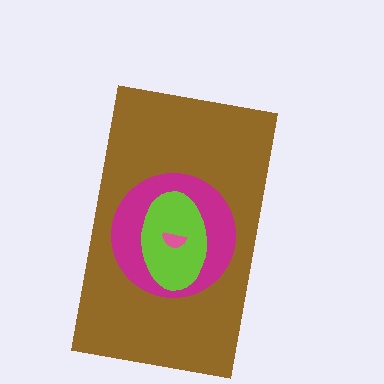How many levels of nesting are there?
4.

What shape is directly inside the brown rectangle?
The magenta circle.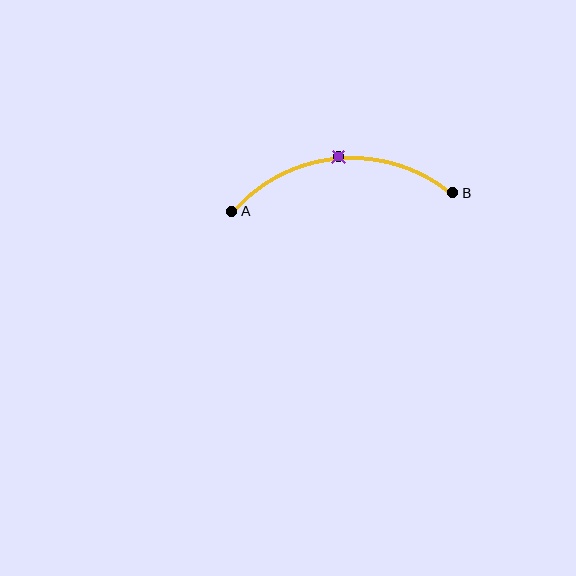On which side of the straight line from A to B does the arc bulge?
The arc bulges above the straight line connecting A and B.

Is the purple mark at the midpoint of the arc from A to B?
Yes. The purple mark lies on the arc at equal arc-length from both A and B — it is the arc midpoint.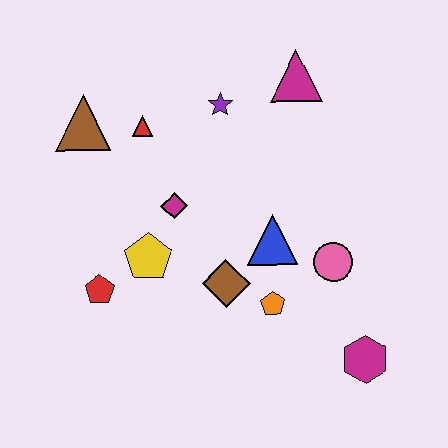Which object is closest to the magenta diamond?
The yellow pentagon is closest to the magenta diamond.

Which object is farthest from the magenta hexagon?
The brown triangle is farthest from the magenta hexagon.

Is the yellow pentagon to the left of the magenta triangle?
Yes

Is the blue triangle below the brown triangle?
Yes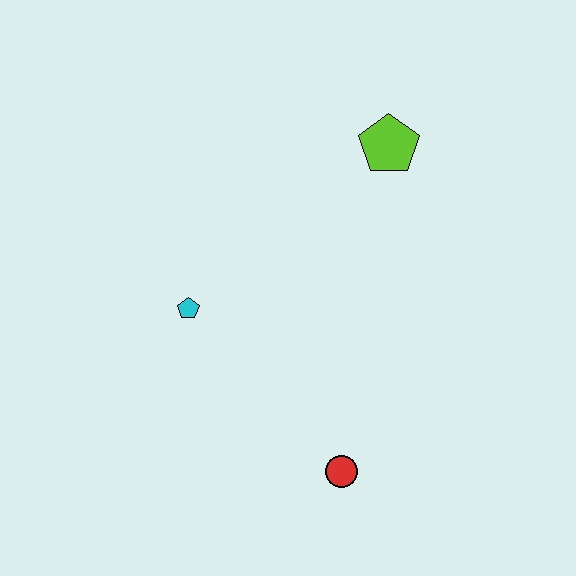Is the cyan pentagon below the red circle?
No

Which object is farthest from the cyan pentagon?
The lime pentagon is farthest from the cyan pentagon.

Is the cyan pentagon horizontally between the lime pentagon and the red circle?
No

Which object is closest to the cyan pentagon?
The red circle is closest to the cyan pentagon.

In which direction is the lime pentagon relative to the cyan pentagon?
The lime pentagon is to the right of the cyan pentagon.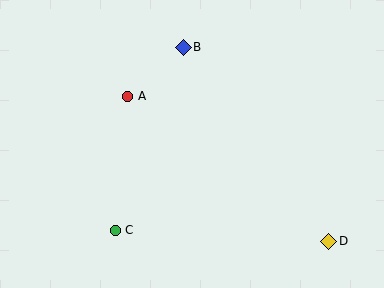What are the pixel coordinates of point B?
Point B is at (183, 47).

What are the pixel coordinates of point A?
Point A is at (128, 96).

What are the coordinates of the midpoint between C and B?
The midpoint between C and B is at (149, 139).